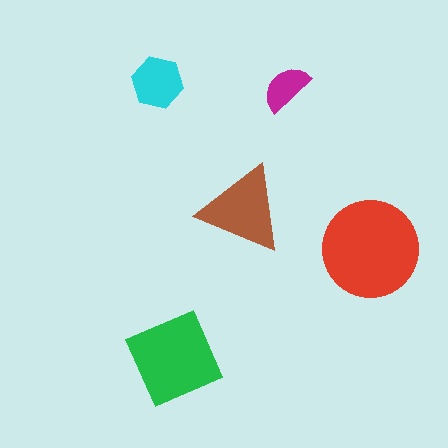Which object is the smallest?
The magenta semicircle.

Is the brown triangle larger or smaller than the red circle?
Smaller.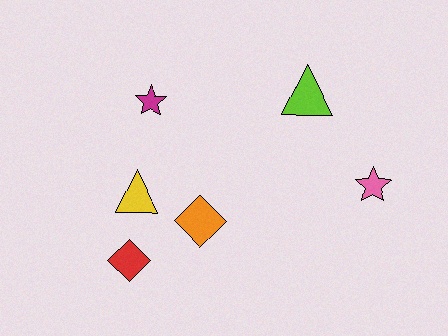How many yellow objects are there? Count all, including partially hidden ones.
There is 1 yellow object.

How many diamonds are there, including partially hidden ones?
There are 2 diamonds.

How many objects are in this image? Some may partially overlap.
There are 6 objects.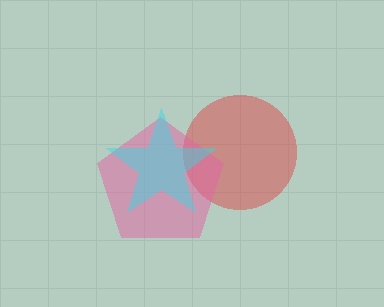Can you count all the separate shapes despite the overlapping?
Yes, there are 3 separate shapes.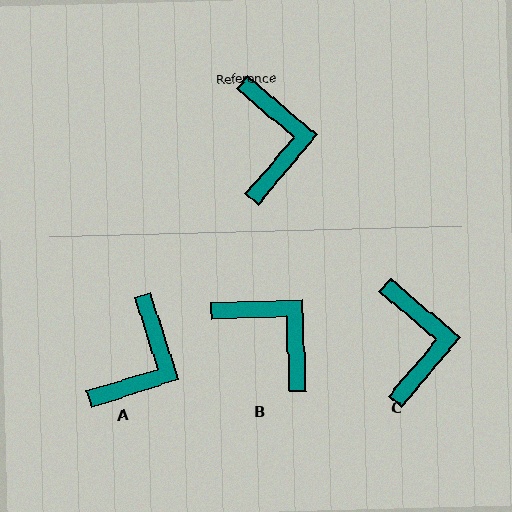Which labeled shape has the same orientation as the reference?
C.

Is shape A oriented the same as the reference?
No, it is off by about 32 degrees.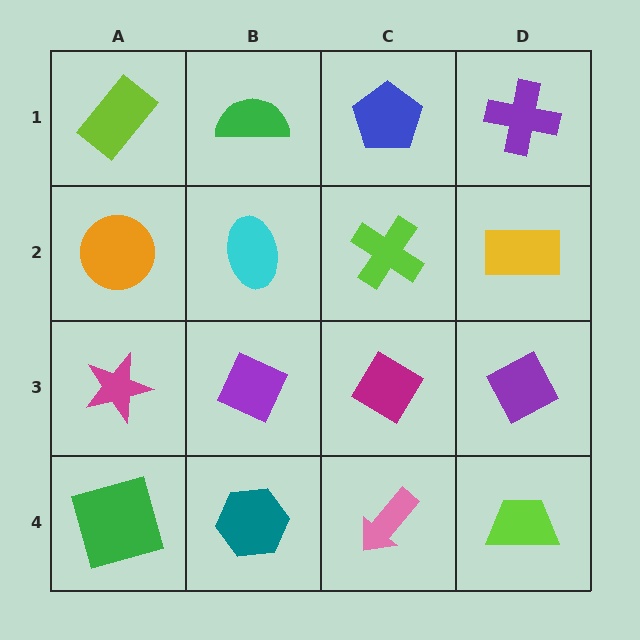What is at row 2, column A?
An orange circle.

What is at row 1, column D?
A purple cross.